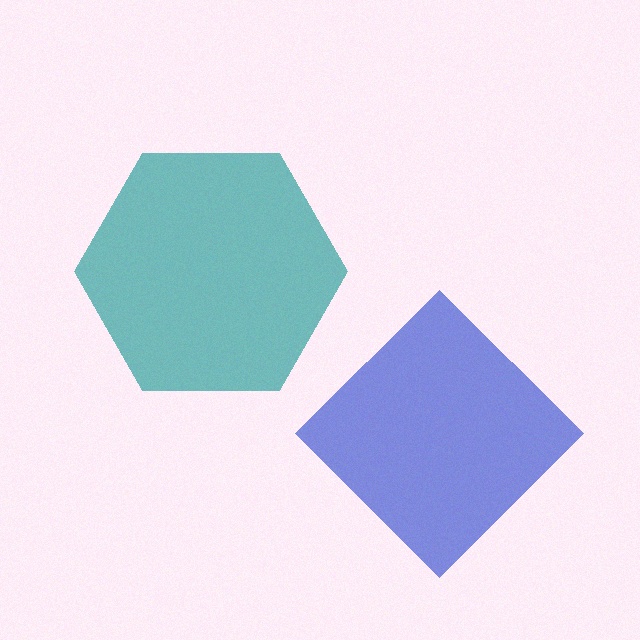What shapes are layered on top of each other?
The layered shapes are: a teal hexagon, a blue diamond.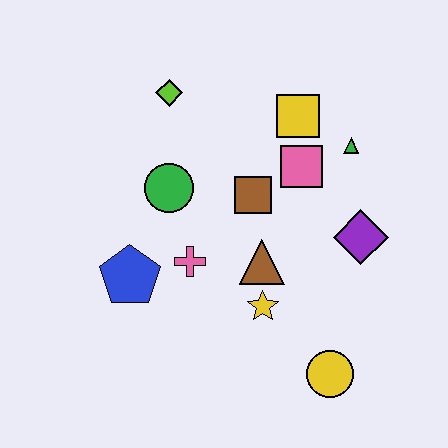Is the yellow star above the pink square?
No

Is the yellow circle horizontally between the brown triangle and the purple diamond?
Yes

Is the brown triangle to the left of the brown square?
No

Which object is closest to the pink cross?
The blue pentagon is closest to the pink cross.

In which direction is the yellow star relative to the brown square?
The yellow star is below the brown square.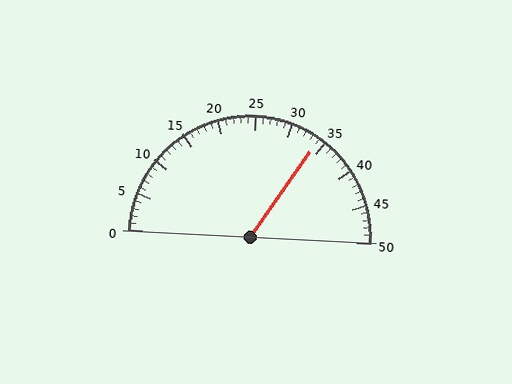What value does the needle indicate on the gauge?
The needle indicates approximately 34.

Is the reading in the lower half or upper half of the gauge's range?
The reading is in the upper half of the range (0 to 50).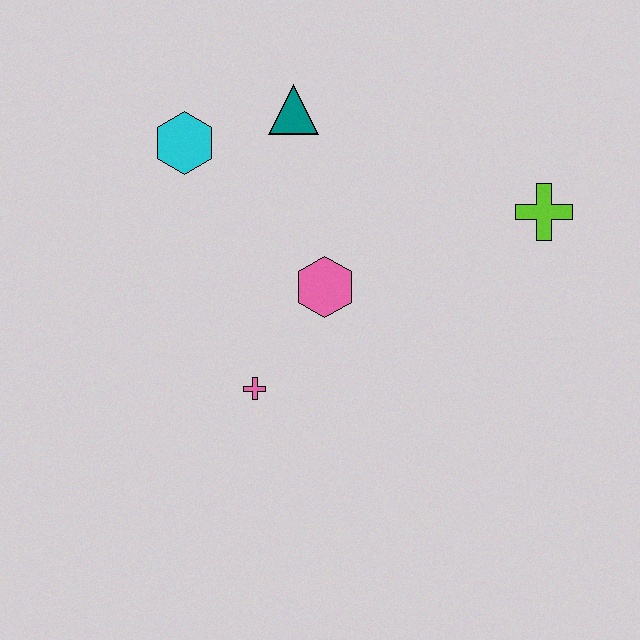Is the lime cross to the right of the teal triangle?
Yes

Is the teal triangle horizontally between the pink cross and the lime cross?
Yes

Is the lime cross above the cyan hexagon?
No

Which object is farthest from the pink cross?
The lime cross is farthest from the pink cross.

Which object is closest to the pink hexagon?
The pink cross is closest to the pink hexagon.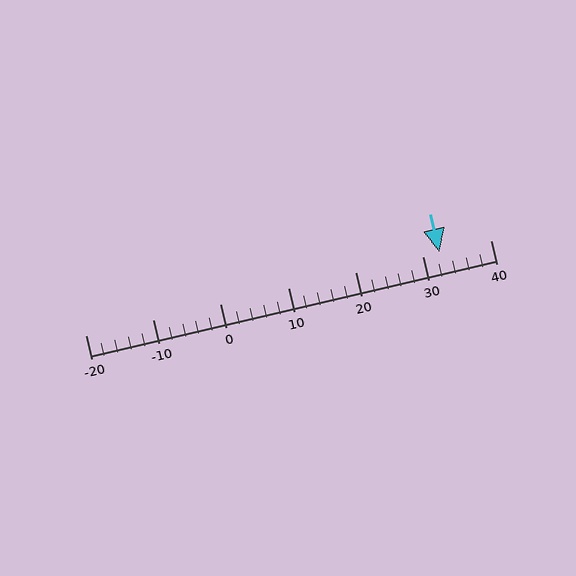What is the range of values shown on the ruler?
The ruler shows values from -20 to 40.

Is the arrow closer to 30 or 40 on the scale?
The arrow is closer to 30.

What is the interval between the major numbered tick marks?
The major tick marks are spaced 10 units apart.